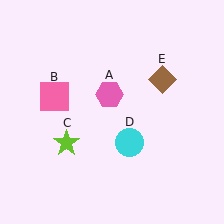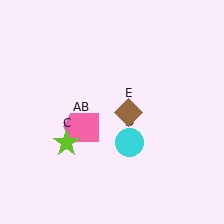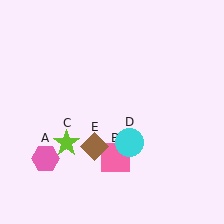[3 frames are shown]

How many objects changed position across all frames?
3 objects changed position: pink hexagon (object A), pink square (object B), brown diamond (object E).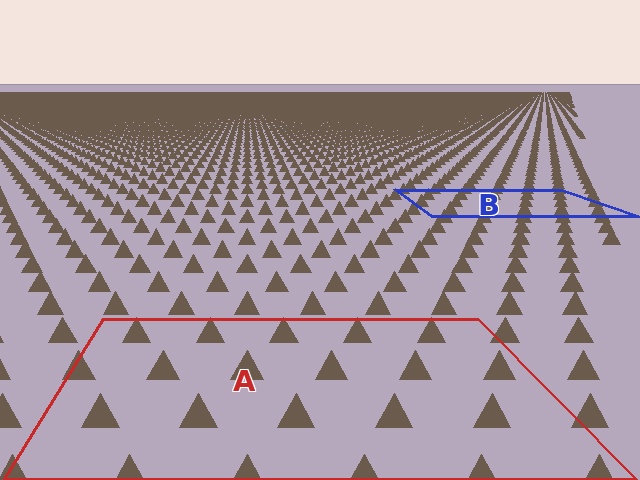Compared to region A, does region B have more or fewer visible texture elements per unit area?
Region B has more texture elements per unit area — they are packed more densely because it is farther away.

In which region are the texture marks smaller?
The texture marks are smaller in region B, because it is farther away.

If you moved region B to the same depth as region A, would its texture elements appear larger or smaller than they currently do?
They would appear larger. At a closer depth, the same texture elements are projected at a bigger on-screen size.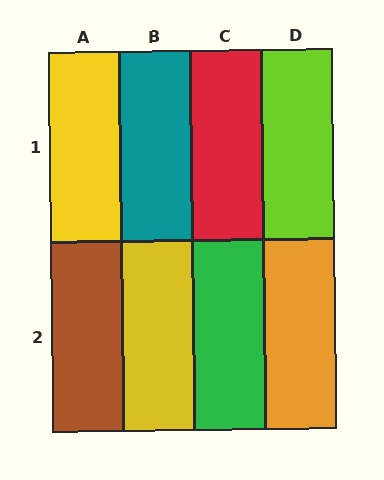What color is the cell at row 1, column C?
Red.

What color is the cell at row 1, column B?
Teal.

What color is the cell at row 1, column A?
Yellow.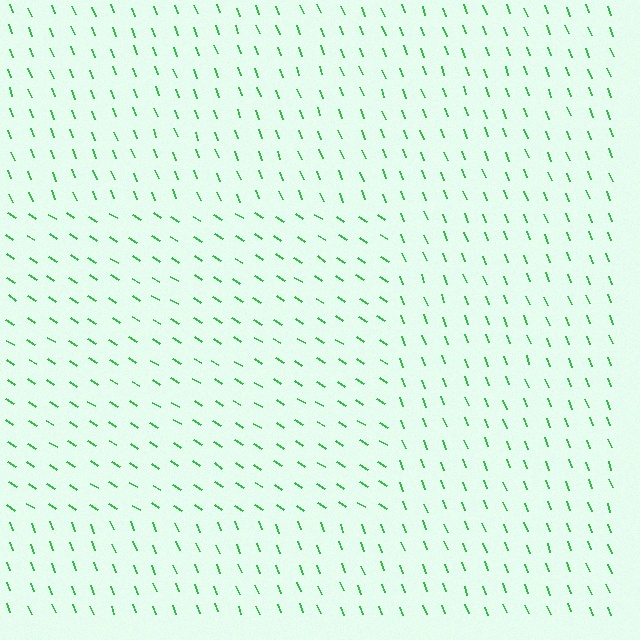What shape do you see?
I see a rectangle.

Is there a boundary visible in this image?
Yes, there is a texture boundary formed by a change in line orientation.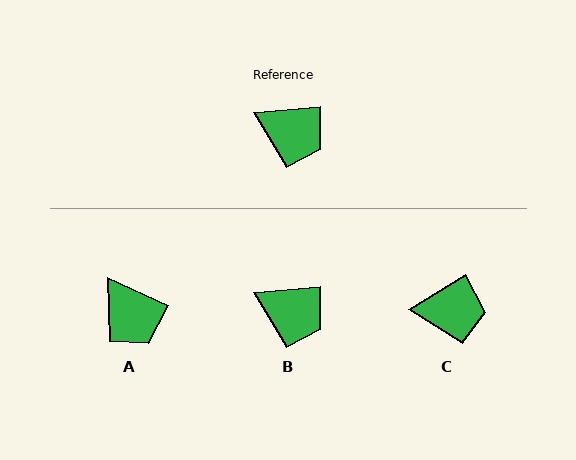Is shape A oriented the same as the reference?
No, it is off by about 29 degrees.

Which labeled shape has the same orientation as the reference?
B.